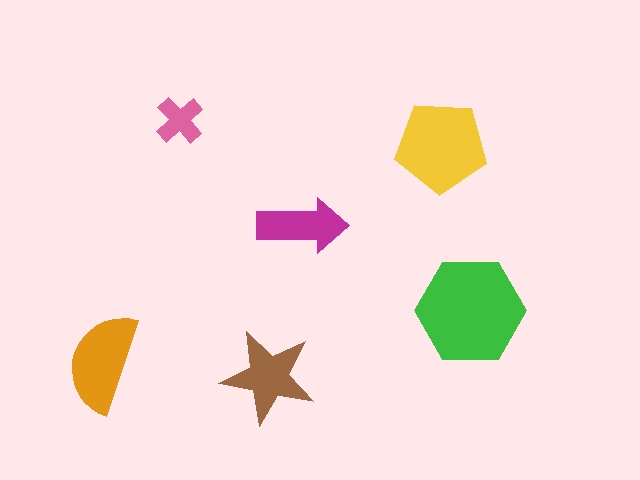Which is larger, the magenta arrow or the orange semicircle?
The orange semicircle.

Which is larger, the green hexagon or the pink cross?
The green hexagon.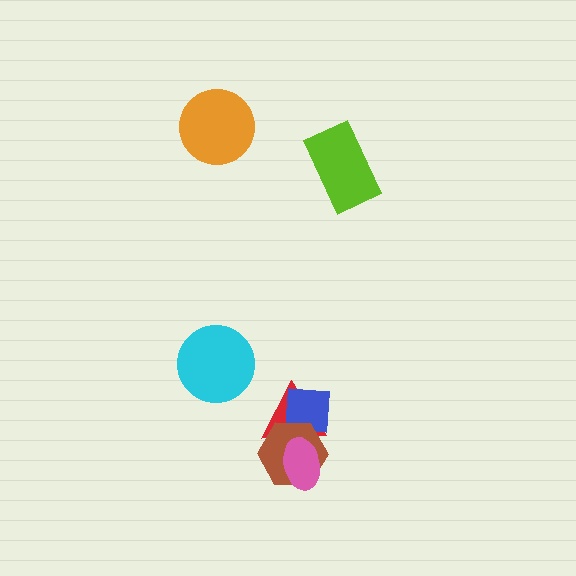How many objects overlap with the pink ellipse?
2 objects overlap with the pink ellipse.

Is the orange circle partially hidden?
No, no other shape covers it.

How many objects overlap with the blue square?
2 objects overlap with the blue square.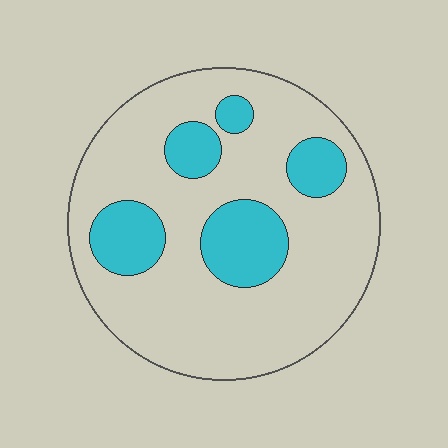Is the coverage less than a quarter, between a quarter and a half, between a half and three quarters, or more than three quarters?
Less than a quarter.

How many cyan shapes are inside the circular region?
5.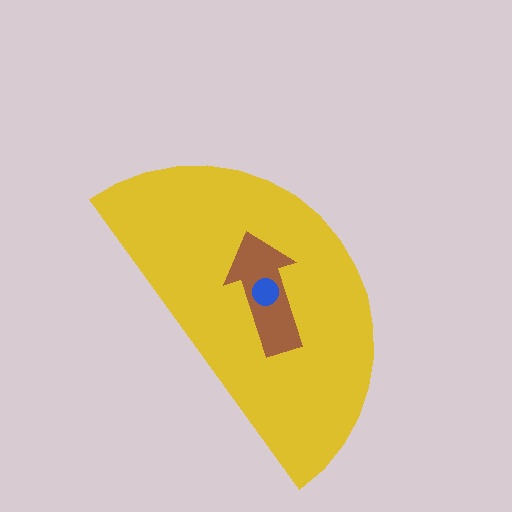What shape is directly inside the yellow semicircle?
The brown arrow.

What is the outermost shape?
The yellow semicircle.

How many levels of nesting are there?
3.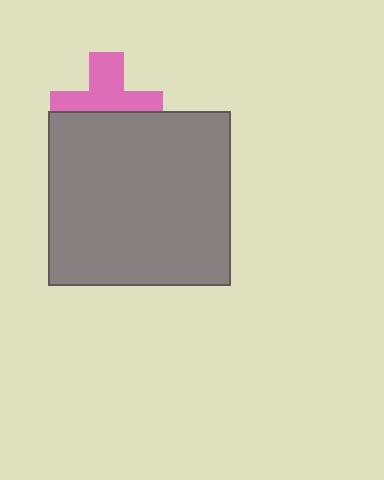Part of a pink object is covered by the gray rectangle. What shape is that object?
It is a cross.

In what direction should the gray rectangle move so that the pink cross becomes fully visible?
The gray rectangle should move down. That is the shortest direction to clear the overlap and leave the pink cross fully visible.